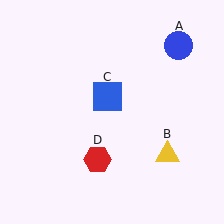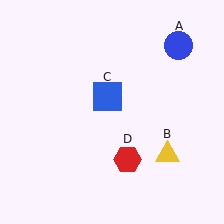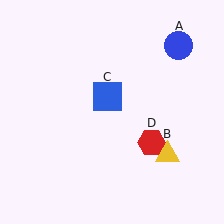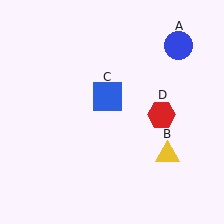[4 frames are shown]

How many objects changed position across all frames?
1 object changed position: red hexagon (object D).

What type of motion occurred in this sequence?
The red hexagon (object D) rotated counterclockwise around the center of the scene.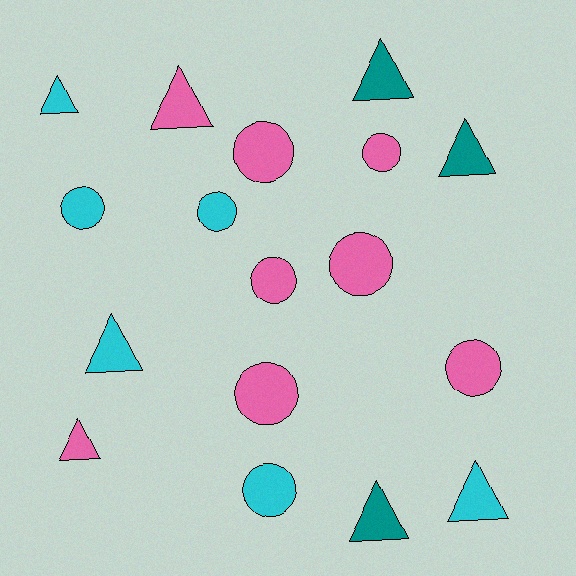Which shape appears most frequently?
Circle, with 9 objects.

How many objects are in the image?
There are 17 objects.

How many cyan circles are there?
There are 3 cyan circles.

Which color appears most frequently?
Pink, with 8 objects.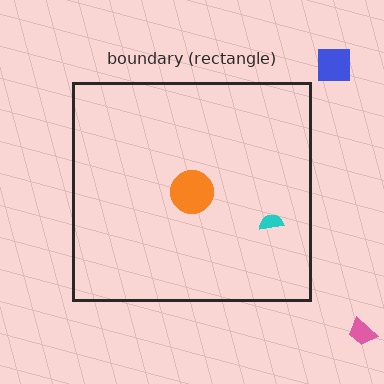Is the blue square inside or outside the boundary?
Outside.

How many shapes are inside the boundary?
2 inside, 2 outside.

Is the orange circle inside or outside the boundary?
Inside.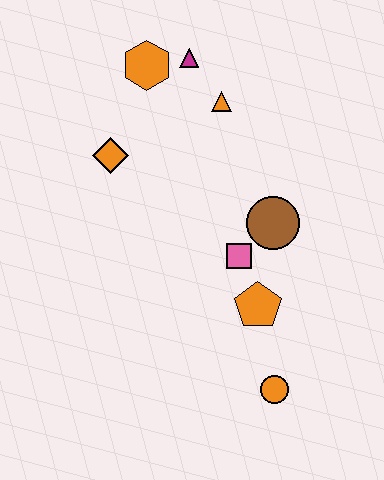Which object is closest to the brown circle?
The pink square is closest to the brown circle.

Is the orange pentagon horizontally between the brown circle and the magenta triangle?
Yes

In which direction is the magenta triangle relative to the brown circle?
The magenta triangle is above the brown circle.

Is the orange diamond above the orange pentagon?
Yes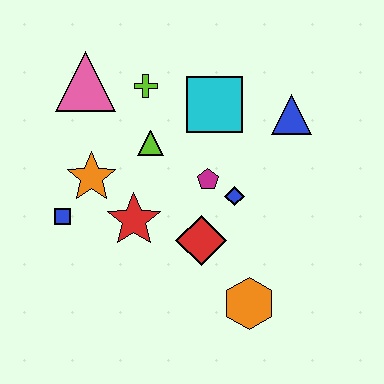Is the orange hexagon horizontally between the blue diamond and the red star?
No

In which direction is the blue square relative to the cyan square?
The blue square is to the left of the cyan square.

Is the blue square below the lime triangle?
Yes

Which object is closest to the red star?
The orange star is closest to the red star.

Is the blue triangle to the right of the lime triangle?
Yes